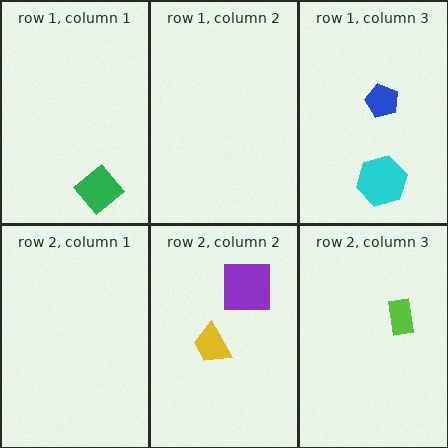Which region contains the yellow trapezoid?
The row 2, column 2 region.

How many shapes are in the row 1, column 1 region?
1.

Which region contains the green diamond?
The row 1, column 1 region.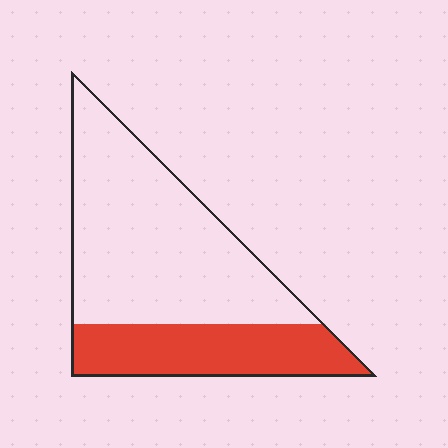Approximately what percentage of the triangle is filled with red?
Approximately 30%.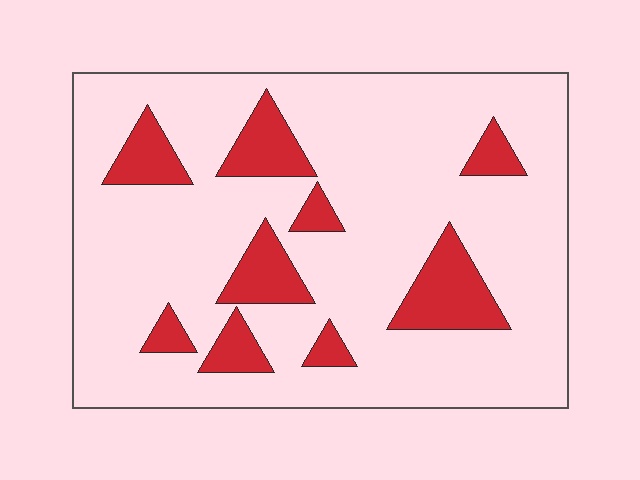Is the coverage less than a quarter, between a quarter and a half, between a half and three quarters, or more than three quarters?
Less than a quarter.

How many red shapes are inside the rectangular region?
9.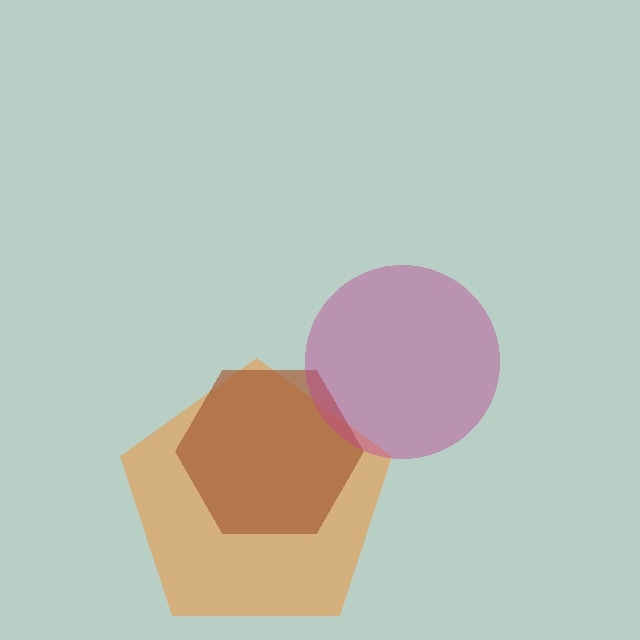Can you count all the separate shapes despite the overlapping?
Yes, there are 3 separate shapes.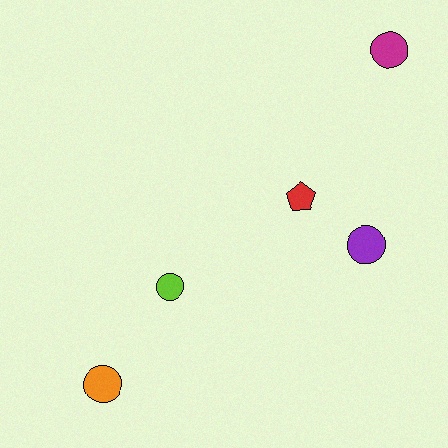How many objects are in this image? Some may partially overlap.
There are 5 objects.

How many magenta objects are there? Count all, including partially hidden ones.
There is 1 magenta object.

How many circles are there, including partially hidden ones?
There are 4 circles.